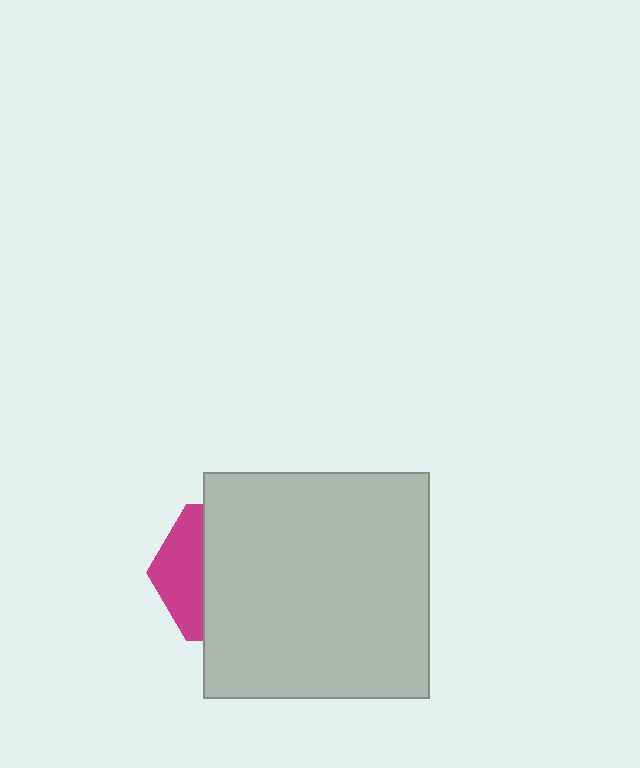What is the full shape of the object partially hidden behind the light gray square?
The partially hidden object is a magenta hexagon.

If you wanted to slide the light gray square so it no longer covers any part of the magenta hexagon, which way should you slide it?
Slide it right — that is the most direct way to separate the two shapes.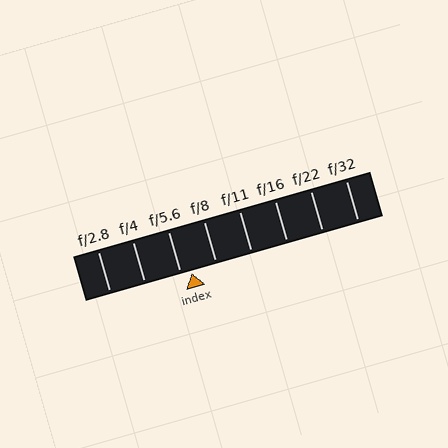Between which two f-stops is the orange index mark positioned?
The index mark is between f/5.6 and f/8.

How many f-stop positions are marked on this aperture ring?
There are 8 f-stop positions marked.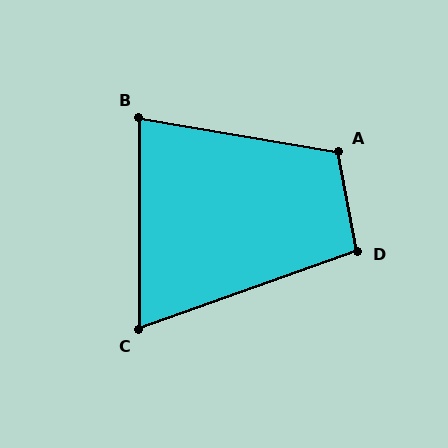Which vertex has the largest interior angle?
A, at approximately 110 degrees.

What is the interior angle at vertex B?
Approximately 81 degrees (acute).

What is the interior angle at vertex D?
Approximately 99 degrees (obtuse).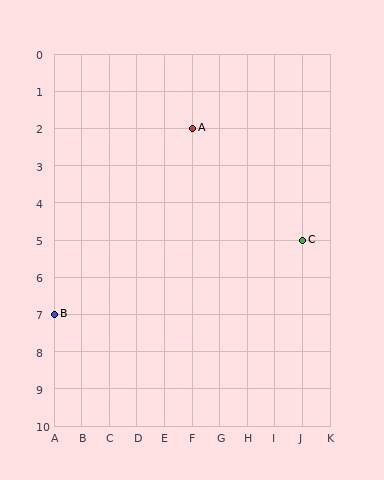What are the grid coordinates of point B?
Point B is at grid coordinates (A, 7).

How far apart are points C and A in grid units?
Points C and A are 4 columns and 3 rows apart (about 5.0 grid units diagonally).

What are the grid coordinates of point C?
Point C is at grid coordinates (J, 5).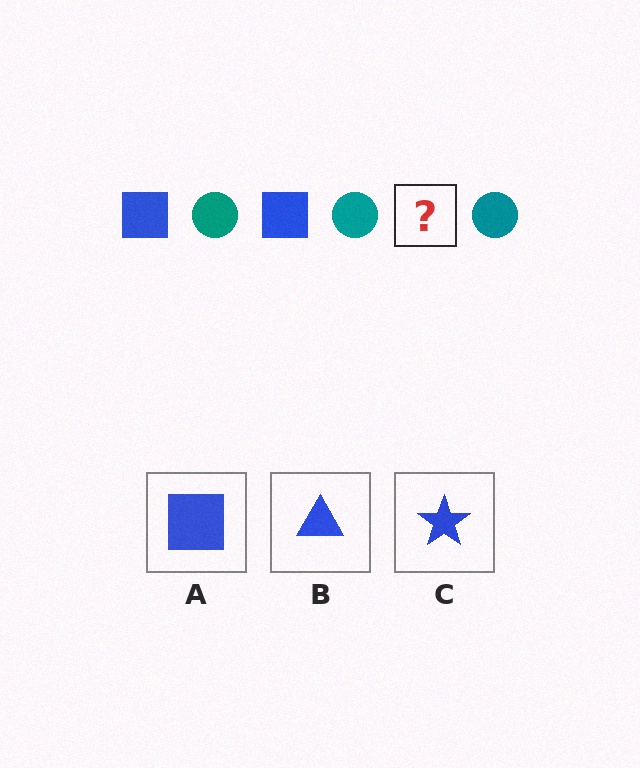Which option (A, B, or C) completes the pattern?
A.